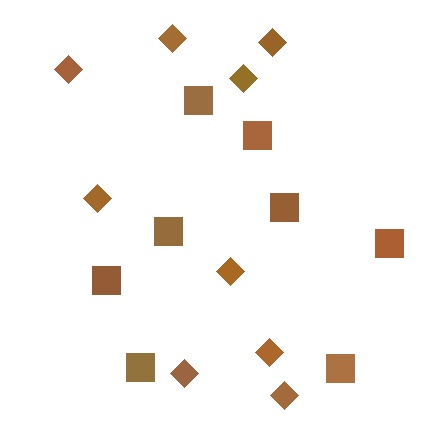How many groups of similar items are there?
There are 2 groups: one group of squares (8) and one group of diamonds (9).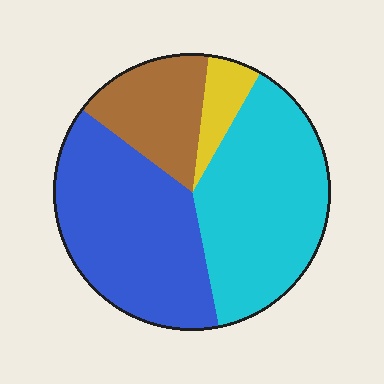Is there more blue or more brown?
Blue.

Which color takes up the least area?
Yellow, at roughly 5%.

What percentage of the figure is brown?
Brown covers 17% of the figure.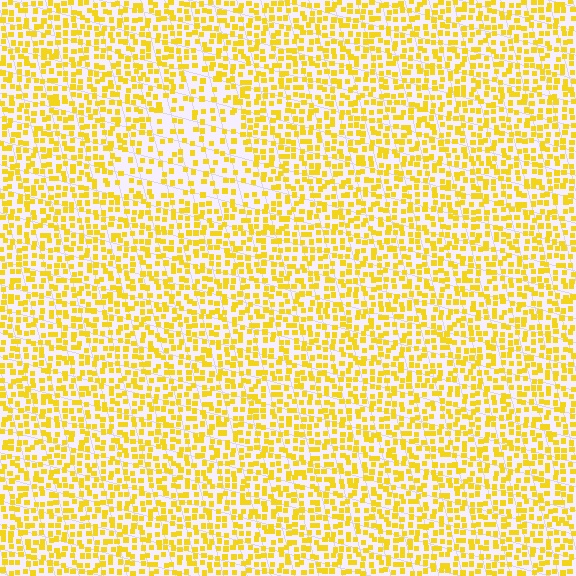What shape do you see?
I see a triangle.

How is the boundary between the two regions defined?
The boundary is defined by a change in element density (approximately 1.9x ratio). All elements are the same color, size, and shape.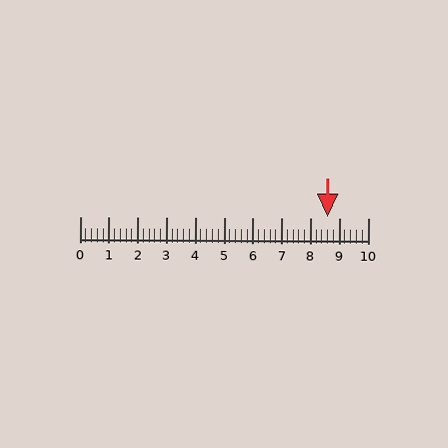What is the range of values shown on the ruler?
The ruler shows values from 0 to 10.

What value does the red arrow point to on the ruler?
The red arrow points to approximately 8.6.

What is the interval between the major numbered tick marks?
The major tick marks are spaced 1 units apart.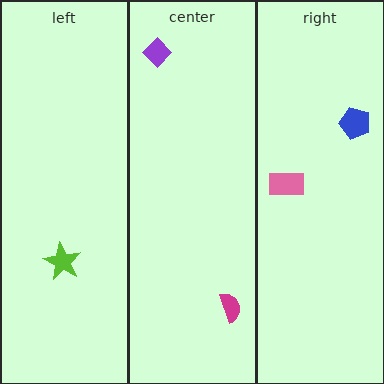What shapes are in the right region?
The pink rectangle, the blue pentagon.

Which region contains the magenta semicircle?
The center region.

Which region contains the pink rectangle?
The right region.